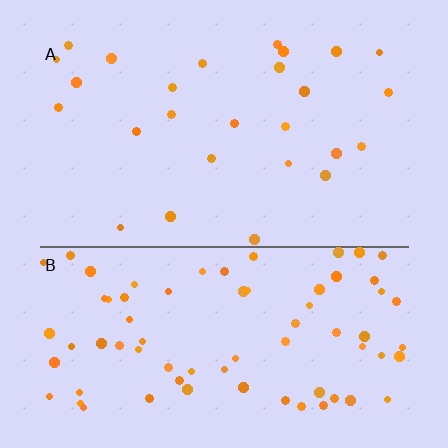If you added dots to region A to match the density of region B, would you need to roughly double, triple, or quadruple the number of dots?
Approximately triple.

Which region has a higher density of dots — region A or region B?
B (the bottom).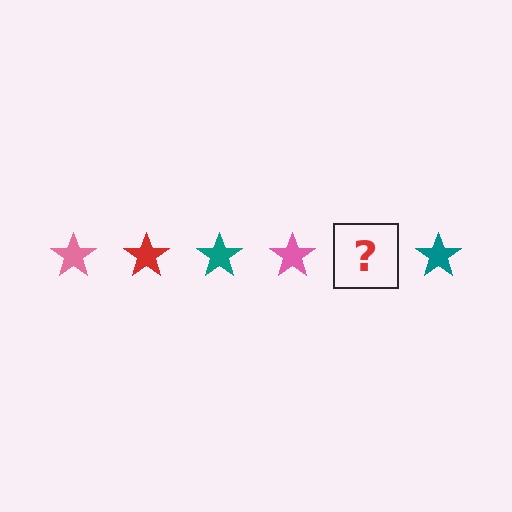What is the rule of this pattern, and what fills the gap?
The rule is that the pattern cycles through pink, red, teal stars. The gap should be filled with a red star.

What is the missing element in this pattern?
The missing element is a red star.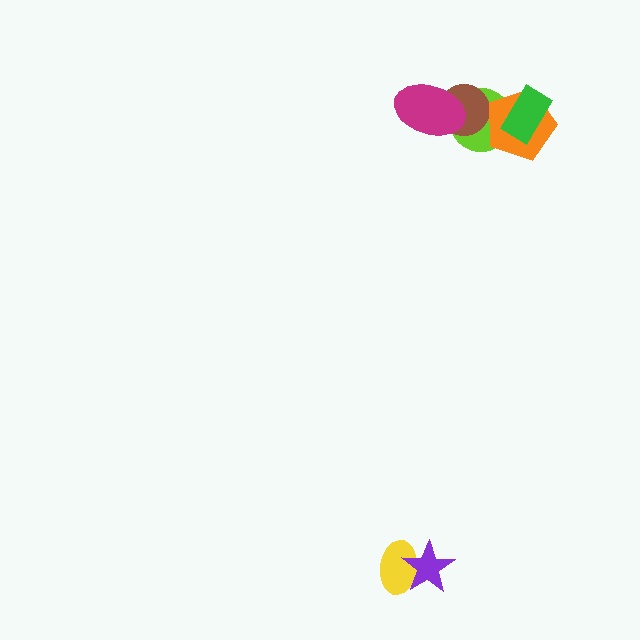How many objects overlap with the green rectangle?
2 objects overlap with the green rectangle.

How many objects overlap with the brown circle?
2 objects overlap with the brown circle.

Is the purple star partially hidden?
No, no other shape covers it.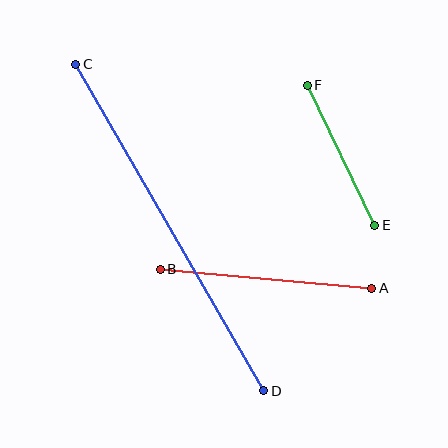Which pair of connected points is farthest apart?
Points C and D are farthest apart.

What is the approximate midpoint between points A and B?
The midpoint is at approximately (266, 279) pixels.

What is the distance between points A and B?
The distance is approximately 212 pixels.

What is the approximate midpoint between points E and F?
The midpoint is at approximately (341, 155) pixels.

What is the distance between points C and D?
The distance is approximately 376 pixels.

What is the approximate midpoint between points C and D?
The midpoint is at approximately (170, 227) pixels.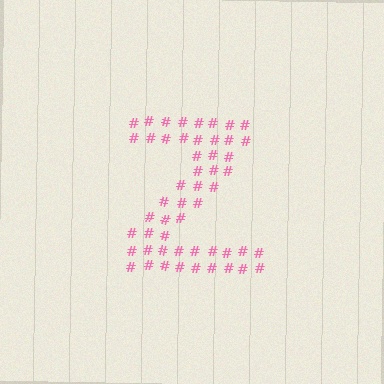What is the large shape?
The large shape is the letter Z.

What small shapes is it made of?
It is made of small hash symbols.